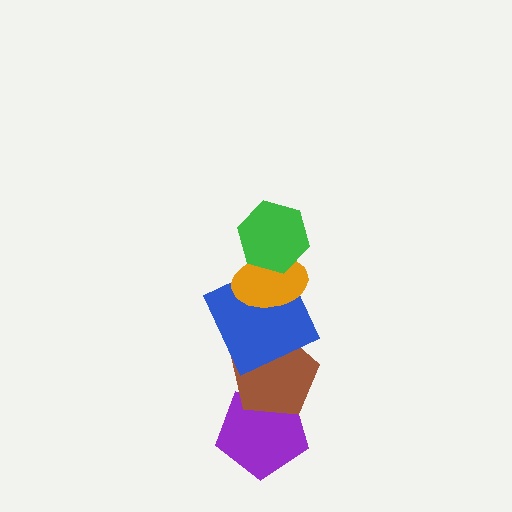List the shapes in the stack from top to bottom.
From top to bottom: the green hexagon, the orange ellipse, the blue square, the brown pentagon, the purple pentagon.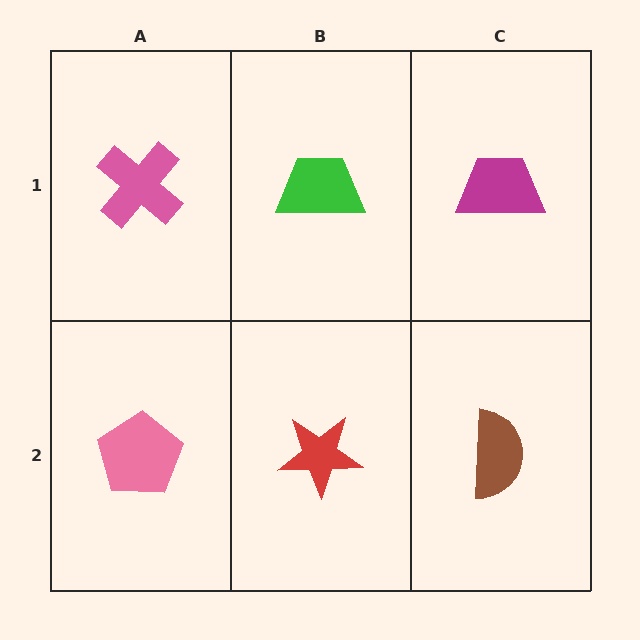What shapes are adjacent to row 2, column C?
A magenta trapezoid (row 1, column C), a red star (row 2, column B).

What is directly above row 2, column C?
A magenta trapezoid.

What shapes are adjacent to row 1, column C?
A brown semicircle (row 2, column C), a green trapezoid (row 1, column B).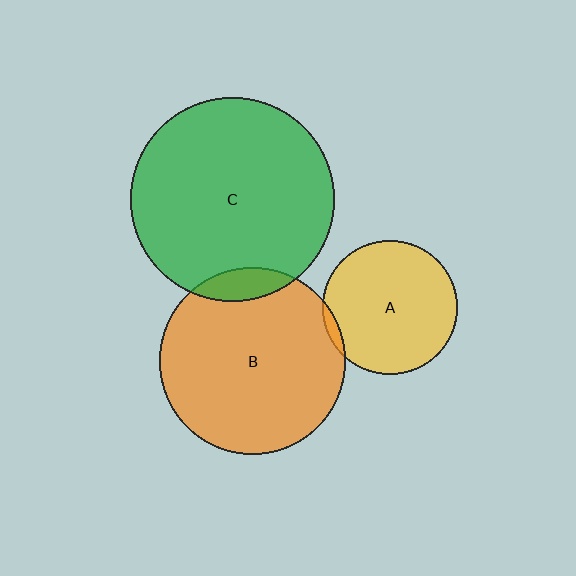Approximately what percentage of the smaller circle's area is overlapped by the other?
Approximately 5%.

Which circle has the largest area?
Circle C (green).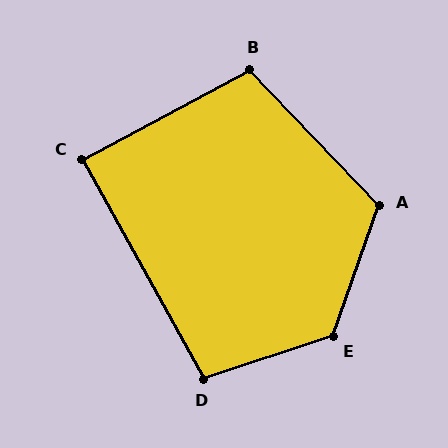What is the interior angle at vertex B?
Approximately 106 degrees (obtuse).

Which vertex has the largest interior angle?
E, at approximately 128 degrees.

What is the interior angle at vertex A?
Approximately 117 degrees (obtuse).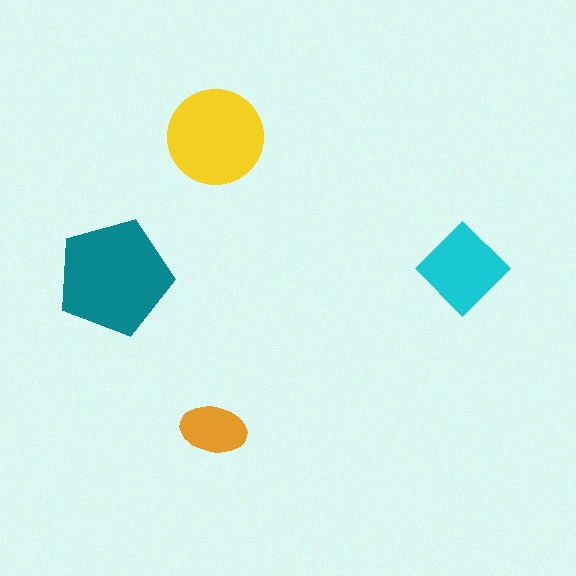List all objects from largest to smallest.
The teal pentagon, the yellow circle, the cyan diamond, the orange ellipse.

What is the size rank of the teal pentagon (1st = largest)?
1st.